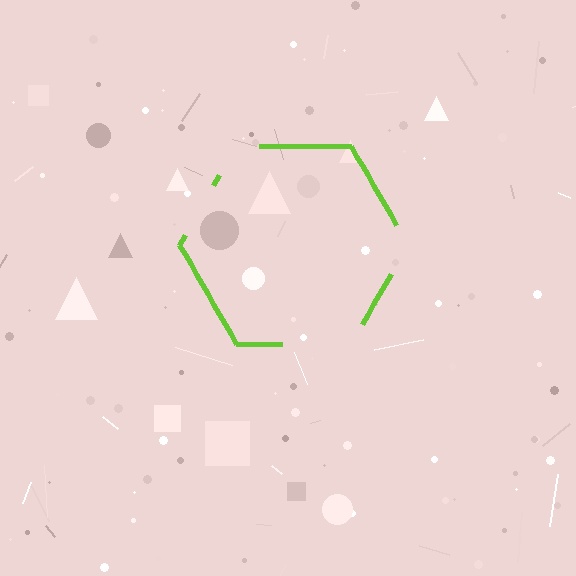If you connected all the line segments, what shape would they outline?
They would outline a hexagon.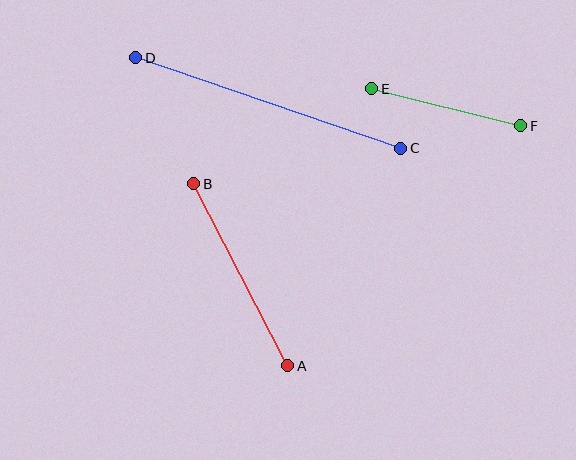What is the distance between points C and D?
The distance is approximately 280 pixels.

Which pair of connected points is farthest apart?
Points C and D are farthest apart.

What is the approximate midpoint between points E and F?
The midpoint is at approximately (446, 107) pixels.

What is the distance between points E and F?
The distance is approximately 154 pixels.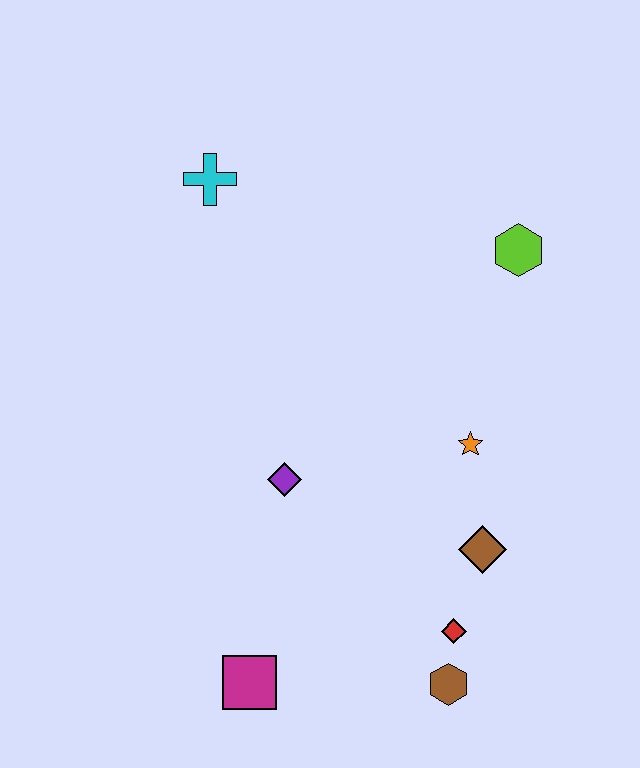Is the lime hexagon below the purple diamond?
No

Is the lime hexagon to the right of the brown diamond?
Yes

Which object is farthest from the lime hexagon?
The magenta square is farthest from the lime hexagon.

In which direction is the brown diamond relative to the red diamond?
The brown diamond is above the red diamond.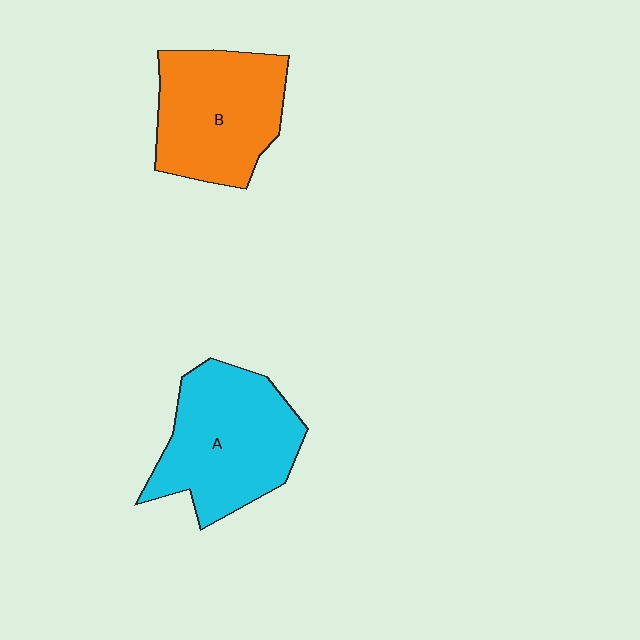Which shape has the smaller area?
Shape B (orange).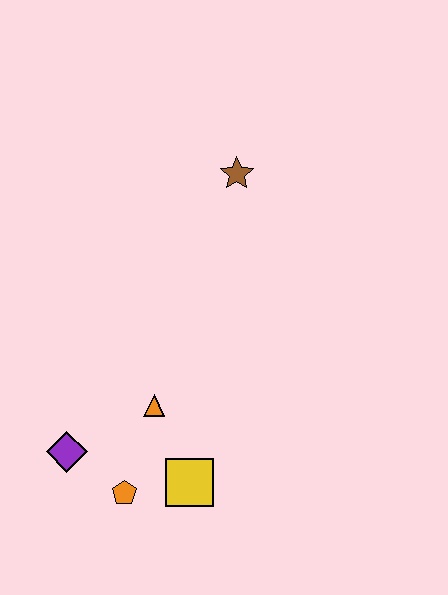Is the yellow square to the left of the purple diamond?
No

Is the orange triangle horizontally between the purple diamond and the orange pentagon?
No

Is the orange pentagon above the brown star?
No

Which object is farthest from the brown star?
The orange pentagon is farthest from the brown star.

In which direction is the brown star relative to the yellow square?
The brown star is above the yellow square.